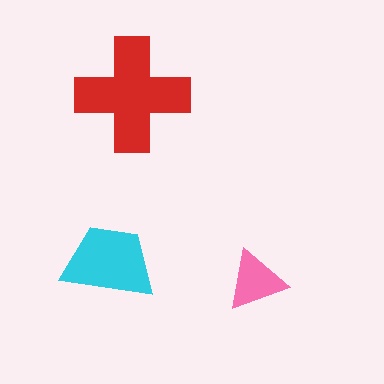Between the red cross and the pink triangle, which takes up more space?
The red cross.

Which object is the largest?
The red cross.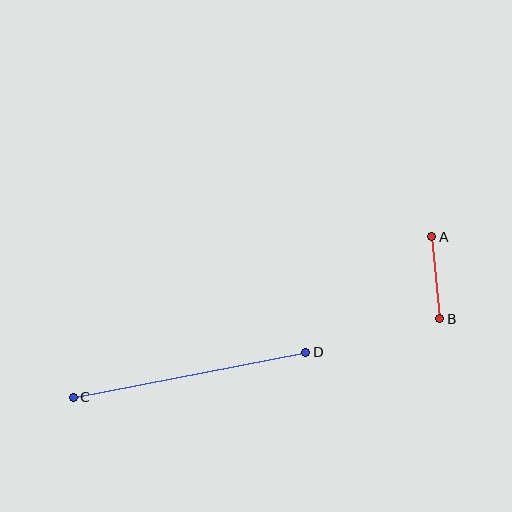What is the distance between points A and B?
The distance is approximately 83 pixels.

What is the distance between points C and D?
The distance is approximately 237 pixels.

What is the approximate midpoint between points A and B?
The midpoint is at approximately (436, 278) pixels.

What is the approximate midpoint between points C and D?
The midpoint is at approximately (190, 375) pixels.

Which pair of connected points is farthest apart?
Points C and D are farthest apart.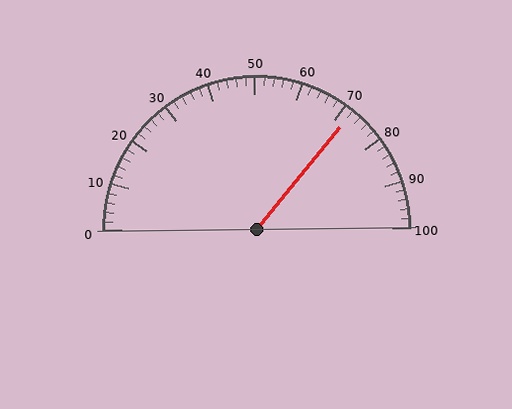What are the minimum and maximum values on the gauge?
The gauge ranges from 0 to 100.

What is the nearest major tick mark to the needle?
The nearest major tick mark is 70.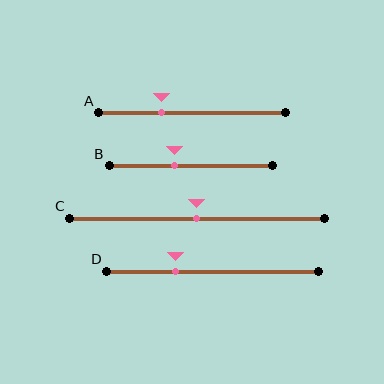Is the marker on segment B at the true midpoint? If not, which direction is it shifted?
No, the marker on segment B is shifted to the left by about 10% of the segment length.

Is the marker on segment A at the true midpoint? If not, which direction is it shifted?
No, the marker on segment A is shifted to the left by about 16% of the segment length.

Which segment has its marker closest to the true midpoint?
Segment C has its marker closest to the true midpoint.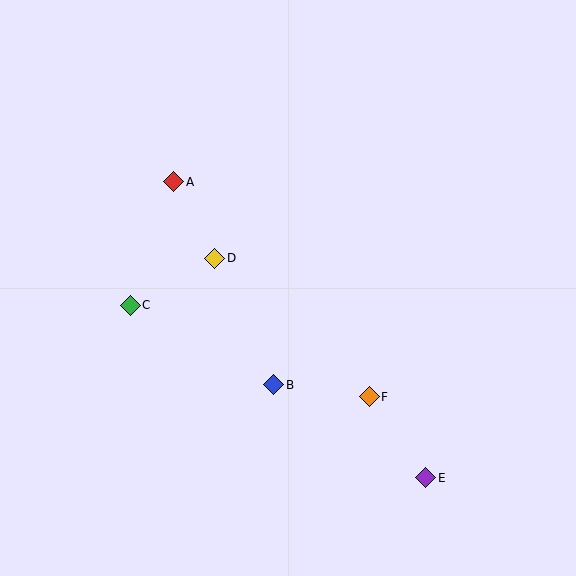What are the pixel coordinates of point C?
Point C is at (130, 305).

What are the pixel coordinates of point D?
Point D is at (215, 258).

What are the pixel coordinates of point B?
Point B is at (274, 385).